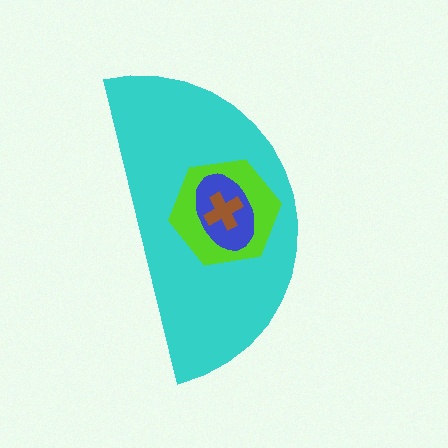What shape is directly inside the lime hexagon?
The blue ellipse.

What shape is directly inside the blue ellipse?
The brown cross.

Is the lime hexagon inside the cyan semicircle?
Yes.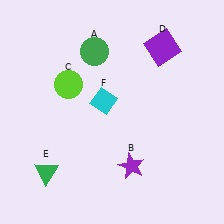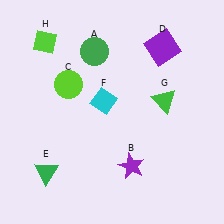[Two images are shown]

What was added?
A green triangle (G), a lime diamond (H) were added in Image 2.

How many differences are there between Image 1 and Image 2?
There are 2 differences between the two images.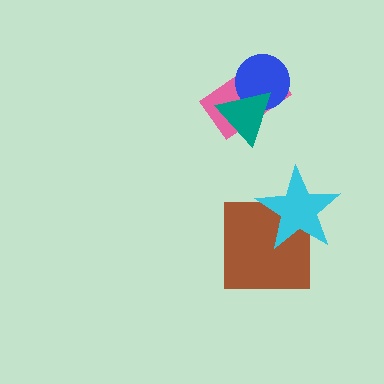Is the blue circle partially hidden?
Yes, it is partially covered by another shape.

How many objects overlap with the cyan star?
1 object overlaps with the cyan star.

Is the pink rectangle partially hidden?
Yes, it is partially covered by another shape.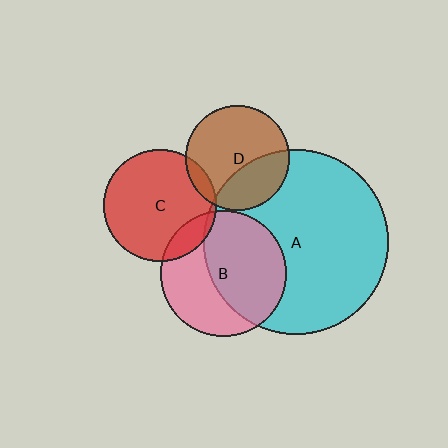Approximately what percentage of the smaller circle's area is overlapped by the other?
Approximately 55%.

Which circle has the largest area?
Circle A (cyan).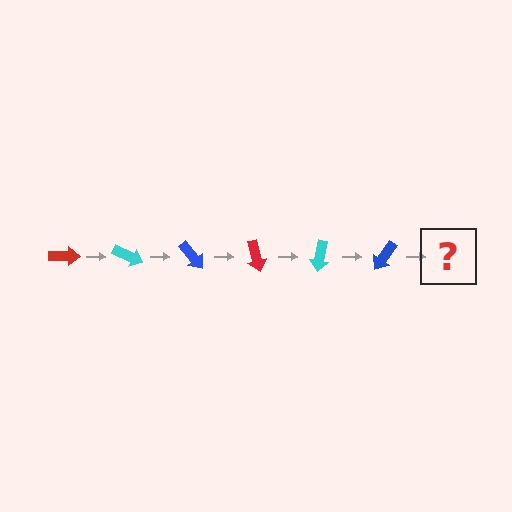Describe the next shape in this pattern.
It should be a red arrow, rotated 150 degrees from the start.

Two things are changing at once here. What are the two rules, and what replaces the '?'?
The two rules are that it rotates 25 degrees each step and the color cycles through red, cyan, and blue. The '?' should be a red arrow, rotated 150 degrees from the start.